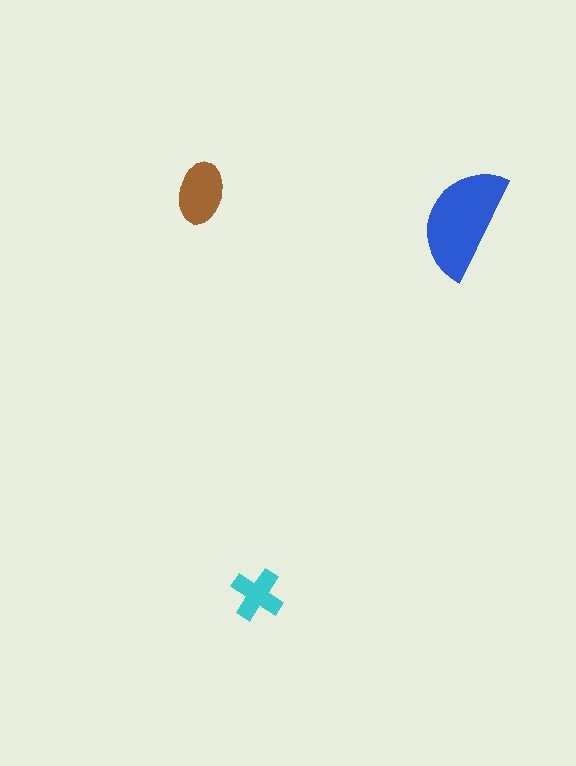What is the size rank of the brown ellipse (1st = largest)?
2nd.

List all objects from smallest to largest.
The cyan cross, the brown ellipse, the blue semicircle.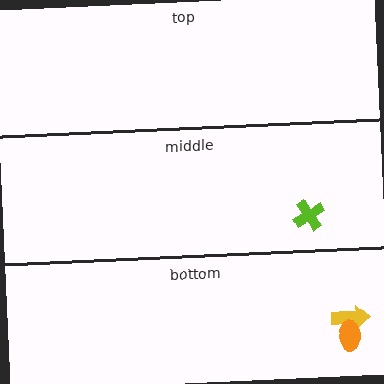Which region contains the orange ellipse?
The bottom region.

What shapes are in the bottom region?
The yellow arrow, the orange ellipse.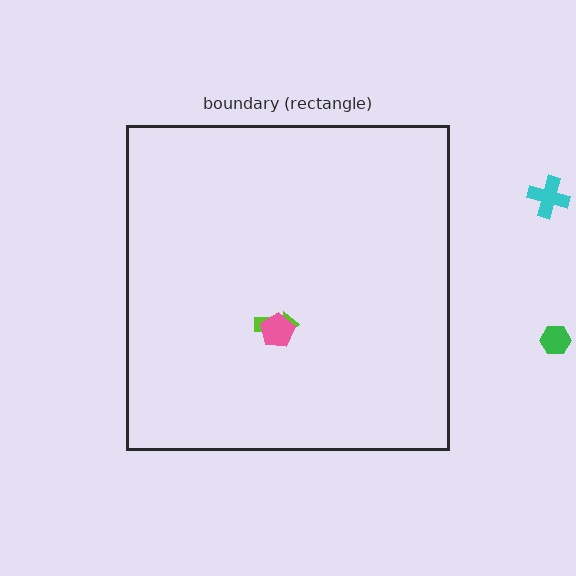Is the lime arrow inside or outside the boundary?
Inside.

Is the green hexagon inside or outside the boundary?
Outside.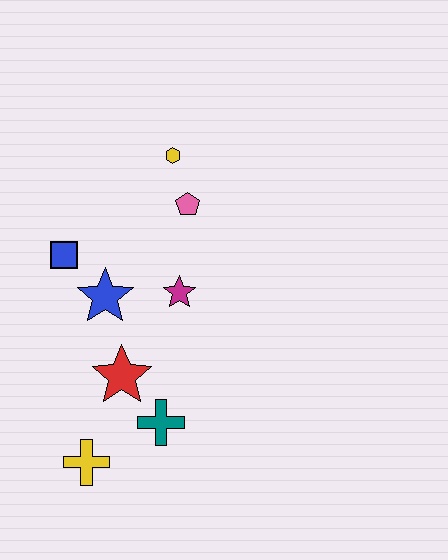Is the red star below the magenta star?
Yes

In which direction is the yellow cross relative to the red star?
The yellow cross is below the red star.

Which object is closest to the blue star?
The blue square is closest to the blue star.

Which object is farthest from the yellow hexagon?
The yellow cross is farthest from the yellow hexagon.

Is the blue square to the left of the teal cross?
Yes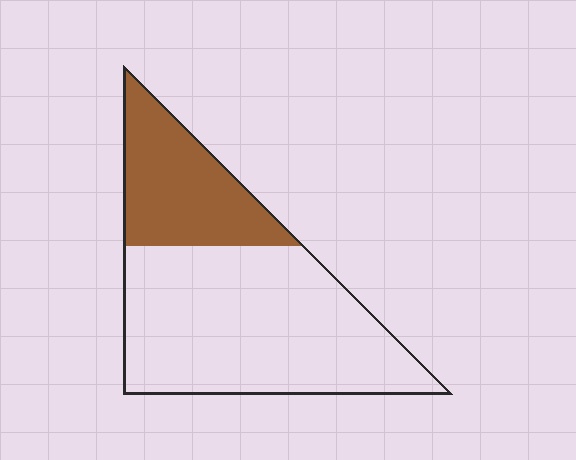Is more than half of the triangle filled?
No.